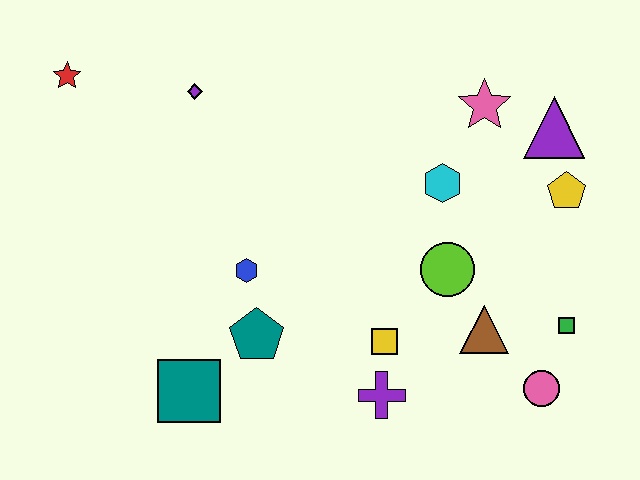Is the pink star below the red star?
Yes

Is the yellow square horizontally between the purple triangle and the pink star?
No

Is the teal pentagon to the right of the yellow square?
No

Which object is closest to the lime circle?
The brown triangle is closest to the lime circle.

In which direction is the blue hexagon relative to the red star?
The blue hexagon is below the red star.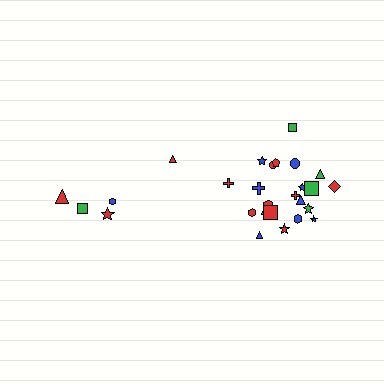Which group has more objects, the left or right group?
The right group.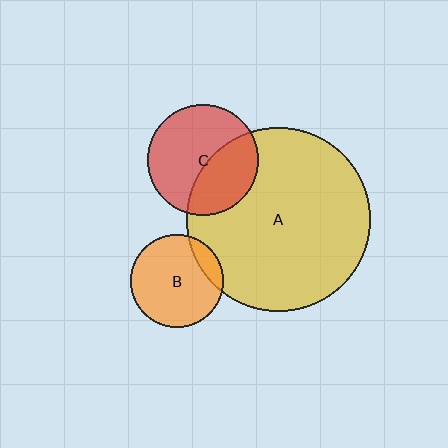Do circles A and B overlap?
Yes.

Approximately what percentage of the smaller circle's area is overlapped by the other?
Approximately 15%.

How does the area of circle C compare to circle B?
Approximately 1.4 times.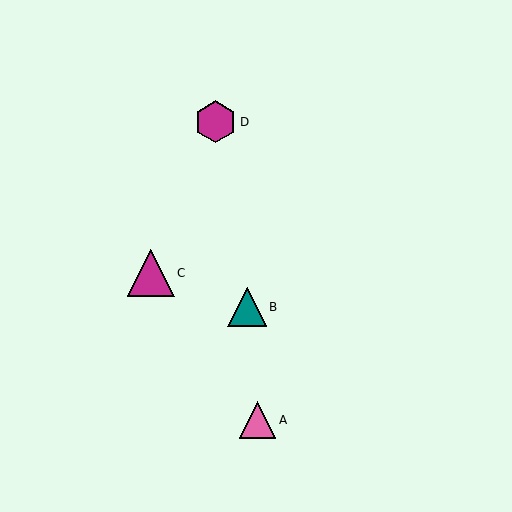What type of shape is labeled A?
Shape A is a pink triangle.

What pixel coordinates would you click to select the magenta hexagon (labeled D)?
Click at (216, 122) to select the magenta hexagon D.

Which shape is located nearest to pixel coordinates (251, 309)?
The teal triangle (labeled B) at (247, 307) is nearest to that location.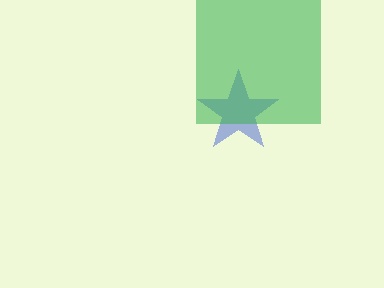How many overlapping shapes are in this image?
There are 2 overlapping shapes in the image.